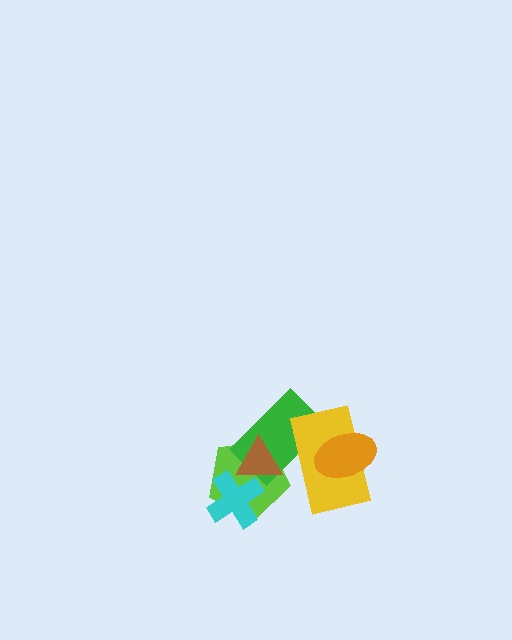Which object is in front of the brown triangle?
The cyan cross is in front of the brown triangle.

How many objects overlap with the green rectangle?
3 objects overlap with the green rectangle.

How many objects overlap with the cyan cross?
2 objects overlap with the cyan cross.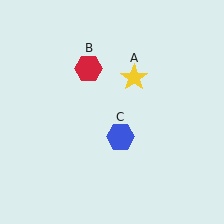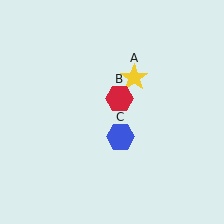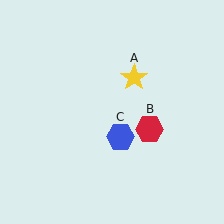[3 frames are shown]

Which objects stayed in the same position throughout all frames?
Yellow star (object A) and blue hexagon (object C) remained stationary.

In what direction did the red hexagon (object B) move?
The red hexagon (object B) moved down and to the right.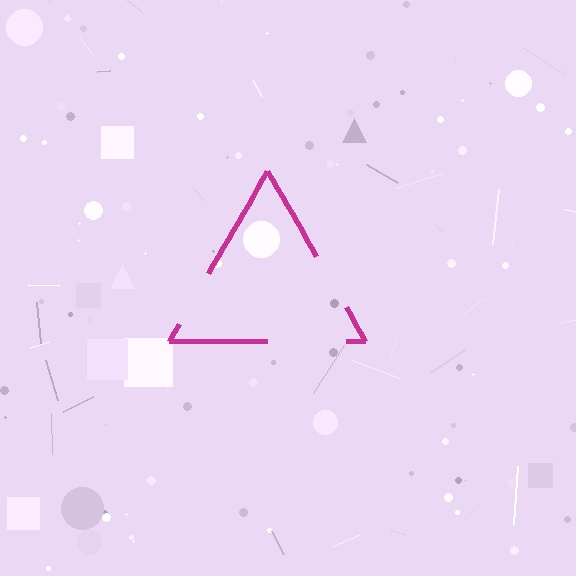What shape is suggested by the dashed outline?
The dashed outline suggests a triangle.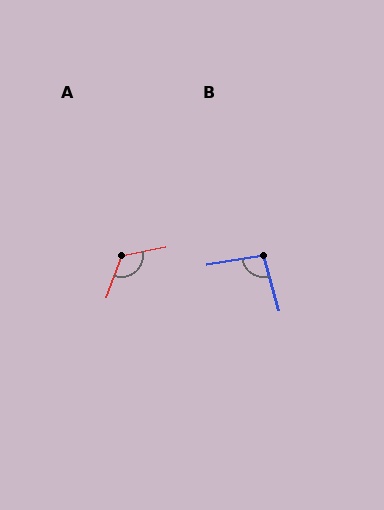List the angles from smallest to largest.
B (96°), A (122°).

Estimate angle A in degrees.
Approximately 122 degrees.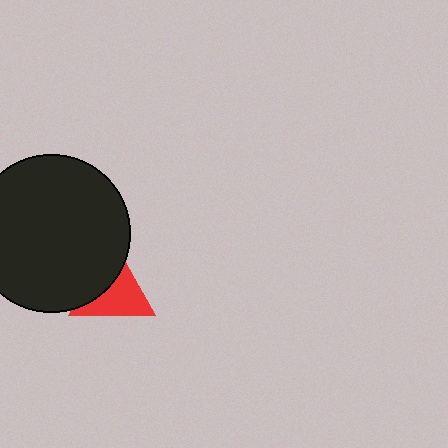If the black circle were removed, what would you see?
You would see the complete red triangle.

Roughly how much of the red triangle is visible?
About half of it is visible (roughly 58%).